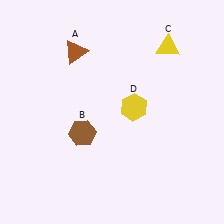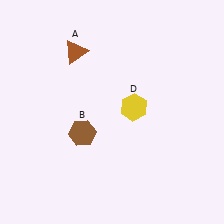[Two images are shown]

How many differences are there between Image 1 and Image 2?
There is 1 difference between the two images.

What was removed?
The yellow triangle (C) was removed in Image 2.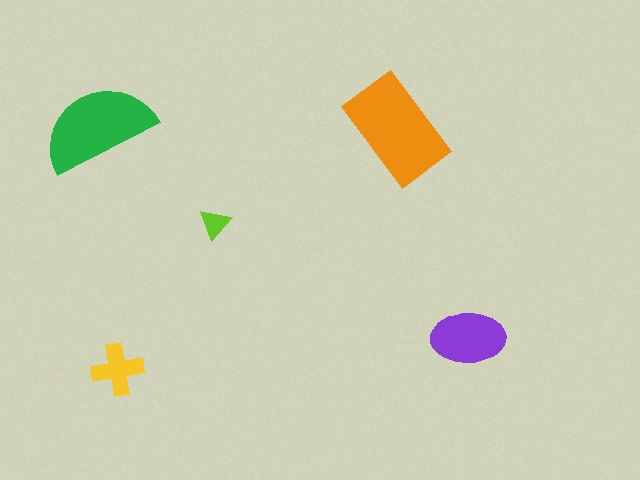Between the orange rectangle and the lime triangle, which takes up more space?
The orange rectangle.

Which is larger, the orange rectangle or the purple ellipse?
The orange rectangle.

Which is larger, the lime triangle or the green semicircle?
The green semicircle.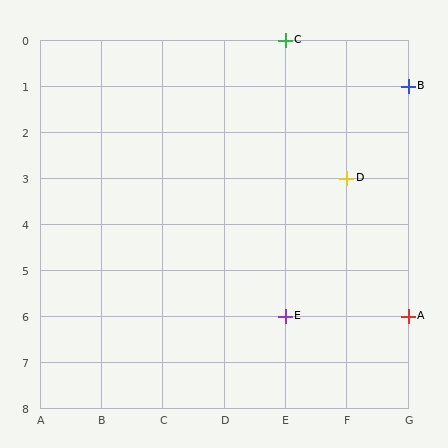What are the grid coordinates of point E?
Point E is at grid coordinates (E, 6).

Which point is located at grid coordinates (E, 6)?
Point E is at (E, 6).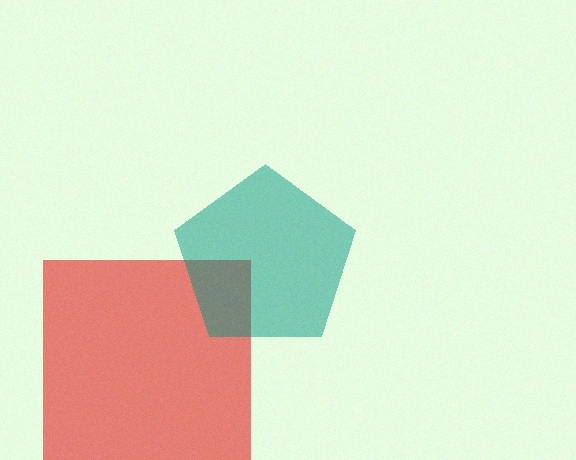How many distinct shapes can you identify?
There are 2 distinct shapes: a red square, a teal pentagon.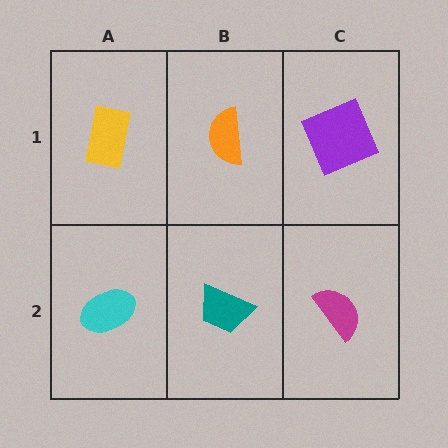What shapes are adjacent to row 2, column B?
An orange semicircle (row 1, column B), a cyan ellipse (row 2, column A), a magenta semicircle (row 2, column C).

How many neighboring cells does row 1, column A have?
2.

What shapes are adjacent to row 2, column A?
A yellow rectangle (row 1, column A), a teal trapezoid (row 2, column B).